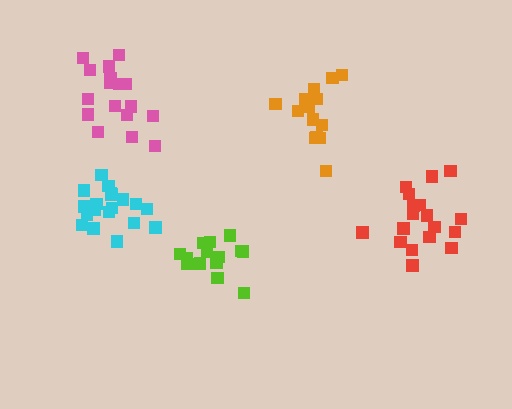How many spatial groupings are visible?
There are 5 spatial groupings.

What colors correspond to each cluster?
The clusters are colored: red, lime, pink, orange, cyan.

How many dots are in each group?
Group 1: 18 dots, Group 2: 14 dots, Group 3: 17 dots, Group 4: 14 dots, Group 5: 19 dots (82 total).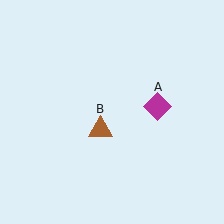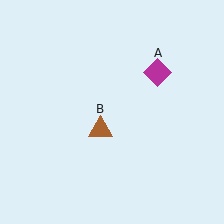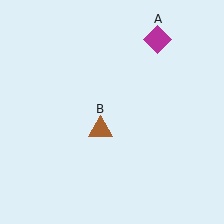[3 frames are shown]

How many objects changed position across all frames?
1 object changed position: magenta diamond (object A).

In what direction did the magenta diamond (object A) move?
The magenta diamond (object A) moved up.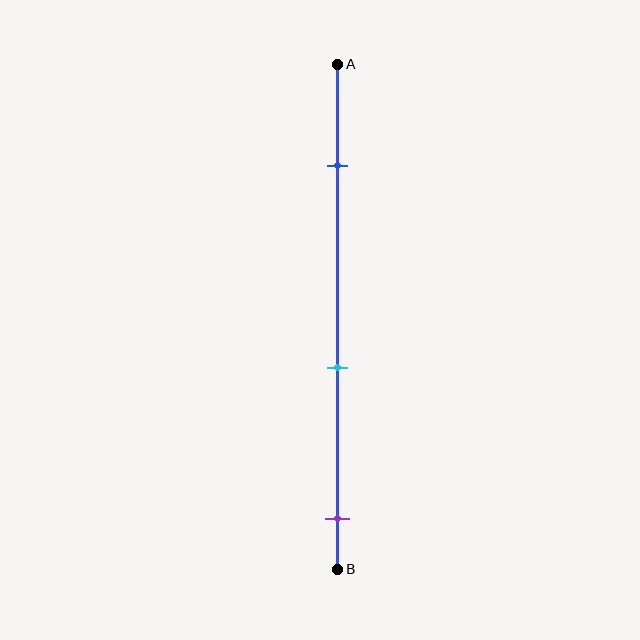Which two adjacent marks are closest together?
The cyan and purple marks are the closest adjacent pair.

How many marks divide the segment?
There are 3 marks dividing the segment.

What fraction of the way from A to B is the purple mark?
The purple mark is approximately 90% (0.9) of the way from A to B.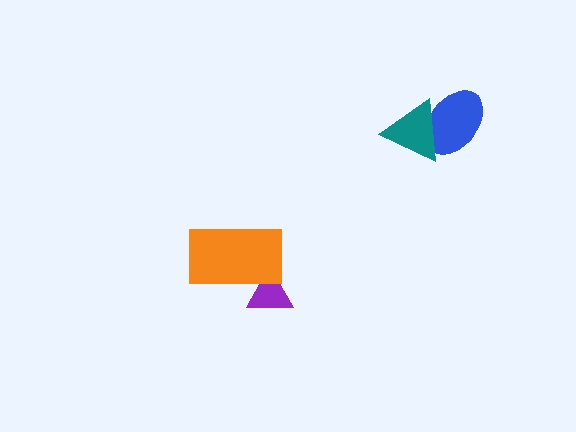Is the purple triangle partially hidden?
Yes, it is partially covered by another shape.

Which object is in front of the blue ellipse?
The teal triangle is in front of the blue ellipse.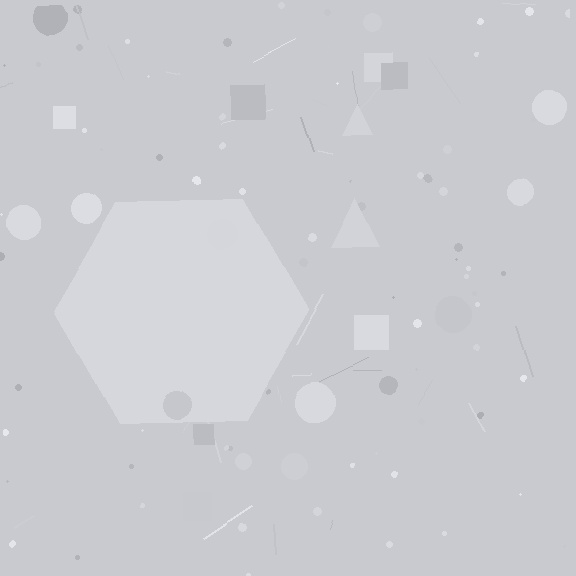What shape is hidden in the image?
A hexagon is hidden in the image.